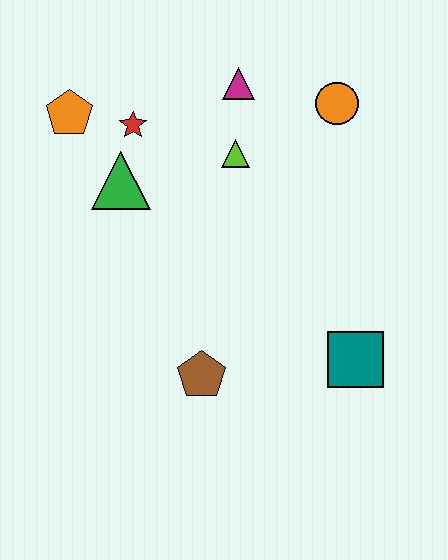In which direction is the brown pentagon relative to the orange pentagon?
The brown pentagon is below the orange pentagon.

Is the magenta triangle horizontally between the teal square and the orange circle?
No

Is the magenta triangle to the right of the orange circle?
No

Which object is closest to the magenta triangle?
The lime triangle is closest to the magenta triangle.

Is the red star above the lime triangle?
Yes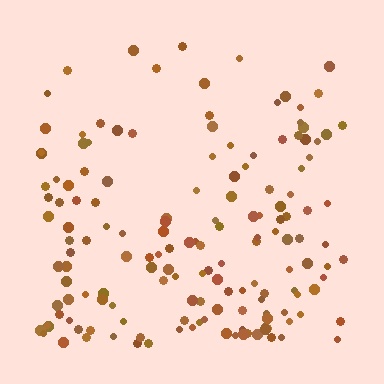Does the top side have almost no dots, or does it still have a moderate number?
Still a moderate number, just noticeably fewer than the bottom.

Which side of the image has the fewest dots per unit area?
The top.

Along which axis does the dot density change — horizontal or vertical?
Vertical.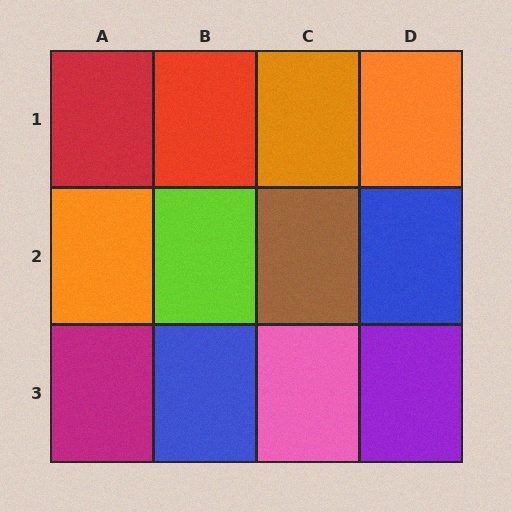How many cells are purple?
1 cell is purple.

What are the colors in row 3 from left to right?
Magenta, blue, pink, purple.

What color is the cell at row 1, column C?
Orange.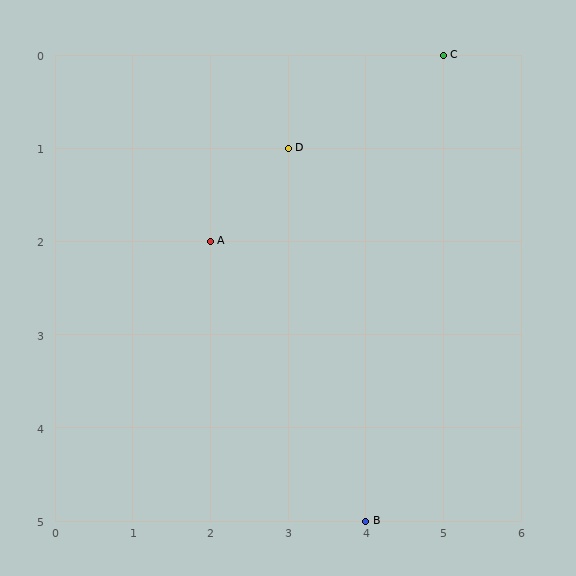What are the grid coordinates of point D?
Point D is at grid coordinates (3, 1).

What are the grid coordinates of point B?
Point B is at grid coordinates (4, 5).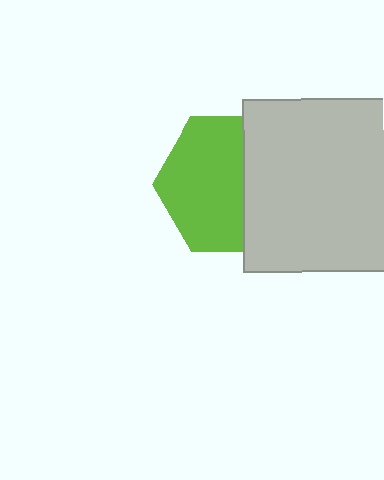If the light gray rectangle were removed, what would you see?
You would see the complete lime hexagon.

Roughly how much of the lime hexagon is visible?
About half of it is visible (roughly 61%).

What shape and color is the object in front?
The object in front is a light gray rectangle.